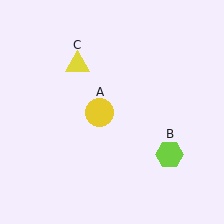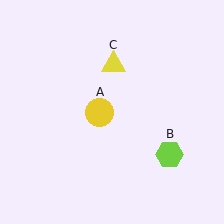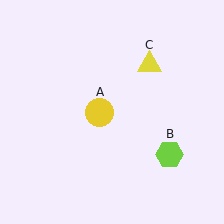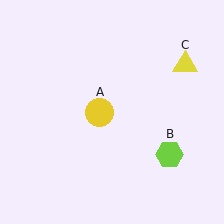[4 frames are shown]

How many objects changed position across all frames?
1 object changed position: yellow triangle (object C).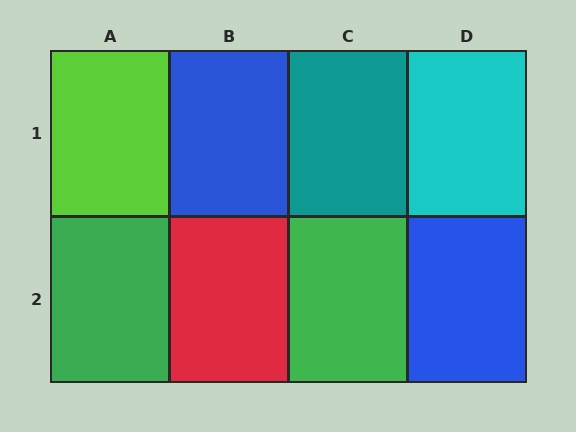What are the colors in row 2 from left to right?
Green, red, green, blue.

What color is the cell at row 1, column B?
Blue.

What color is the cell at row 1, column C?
Teal.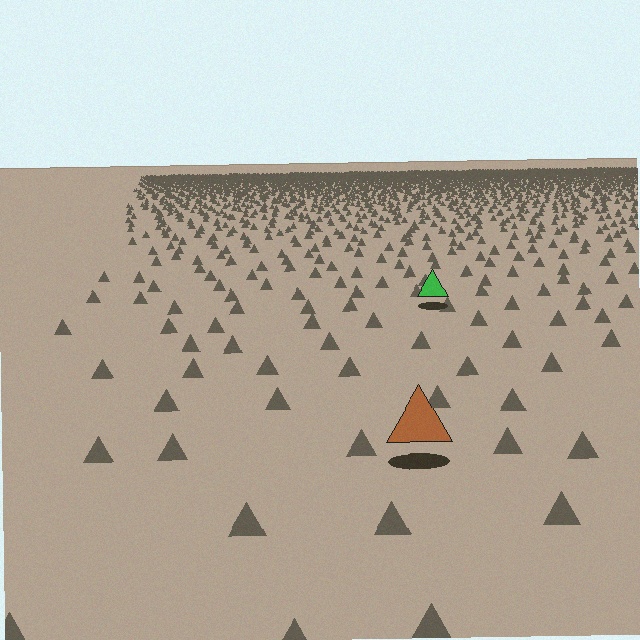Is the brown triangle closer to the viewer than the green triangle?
Yes. The brown triangle is closer — you can tell from the texture gradient: the ground texture is coarser near it.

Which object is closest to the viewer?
The brown triangle is closest. The texture marks near it are larger and more spread out.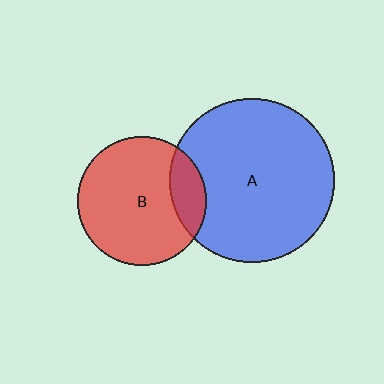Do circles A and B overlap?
Yes.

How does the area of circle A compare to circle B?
Approximately 1.6 times.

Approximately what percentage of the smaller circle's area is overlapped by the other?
Approximately 15%.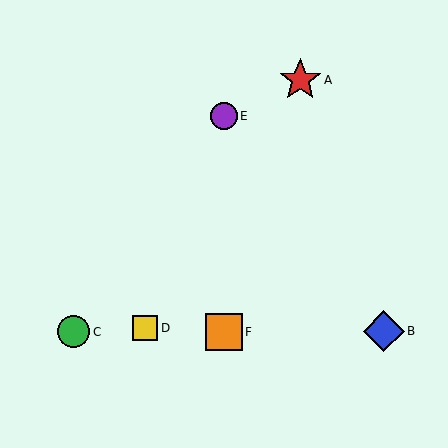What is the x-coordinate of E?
Object E is at x≈224.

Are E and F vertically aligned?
Yes, both are at x≈224.